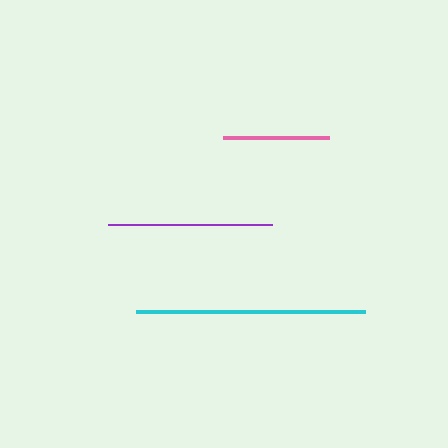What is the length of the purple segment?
The purple segment is approximately 165 pixels long.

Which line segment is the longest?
The cyan line is the longest at approximately 230 pixels.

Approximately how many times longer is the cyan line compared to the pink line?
The cyan line is approximately 2.2 times the length of the pink line.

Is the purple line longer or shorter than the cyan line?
The cyan line is longer than the purple line.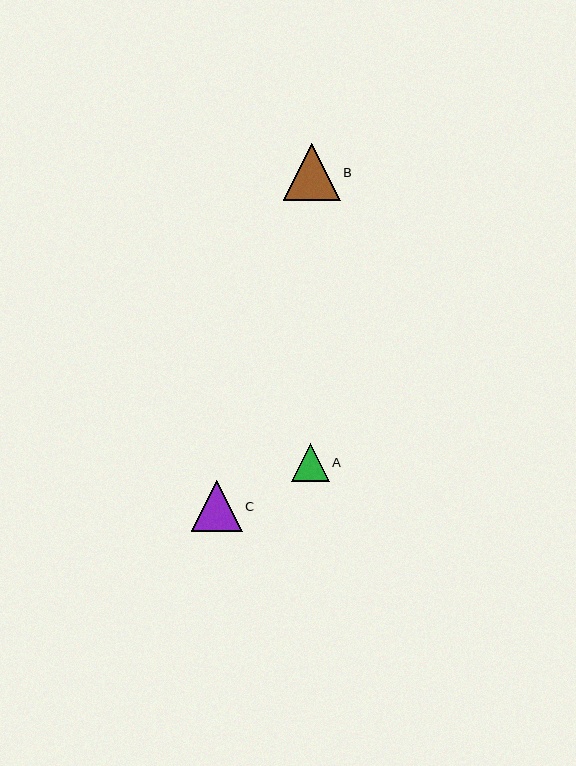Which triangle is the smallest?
Triangle A is the smallest with a size of approximately 38 pixels.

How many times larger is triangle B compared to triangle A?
Triangle B is approximately 1.5 times the size of triangle A.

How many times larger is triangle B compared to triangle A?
Triangle B is approximately 1.5 times the size of triangle A.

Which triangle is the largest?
Triangle B is the largest with a size of approximately 57 pixels.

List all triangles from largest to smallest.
From largest to smallest: B, C, A.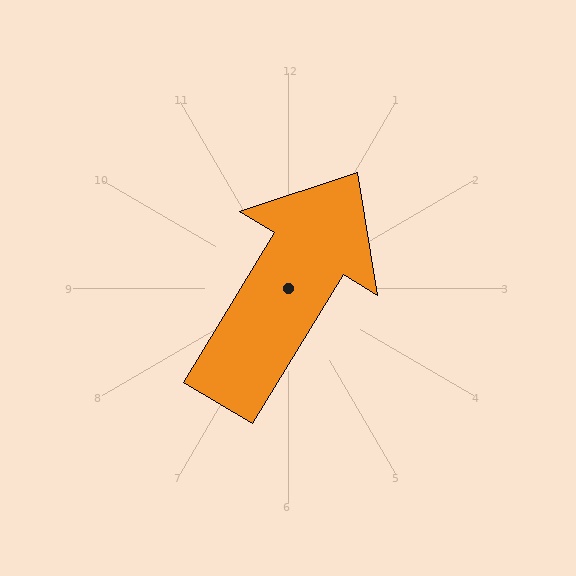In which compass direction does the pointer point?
Northeast.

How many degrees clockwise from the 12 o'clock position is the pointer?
Approximately 31 degrees.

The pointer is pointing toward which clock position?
Roughly 1 o'clock.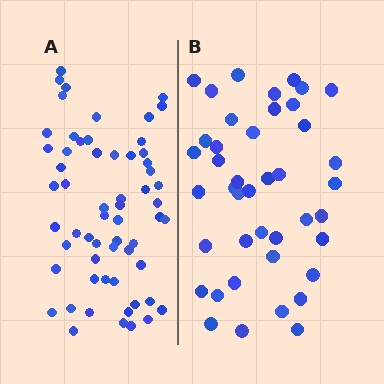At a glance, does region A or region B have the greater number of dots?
Region A (the left region) has more dots.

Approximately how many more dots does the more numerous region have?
Region A has approximately 20 more dots than region B.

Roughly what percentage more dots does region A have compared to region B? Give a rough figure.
About 45% more.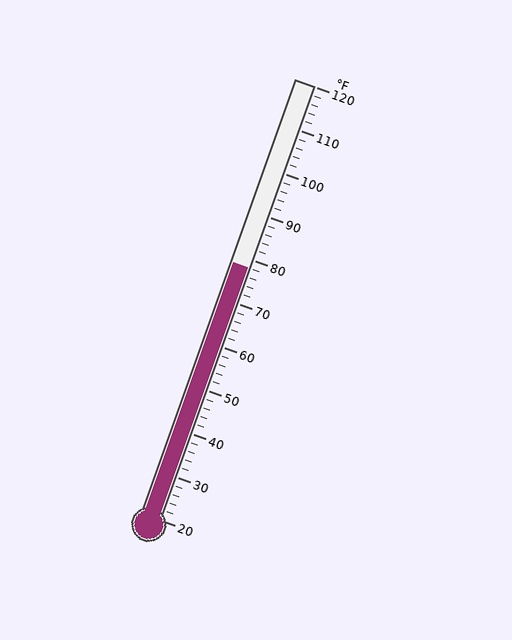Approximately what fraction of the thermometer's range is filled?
The thermometer is filled to approximately 60% of its range.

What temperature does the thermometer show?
The thermometer shows approximately 78°F.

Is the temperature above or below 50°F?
The temperature is above 50°F.